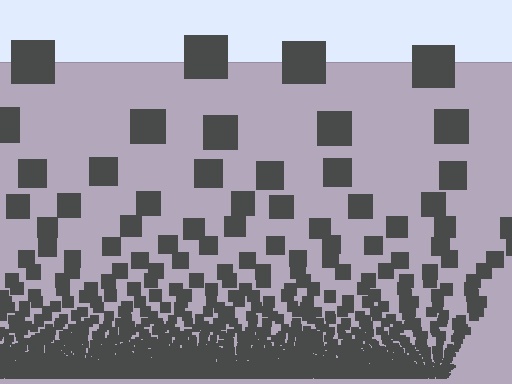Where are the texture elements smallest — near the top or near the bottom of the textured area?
Near the bottom.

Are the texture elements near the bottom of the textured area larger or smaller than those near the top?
Smaller. The gradient is inverted — elements near the bottom are smaller and denser.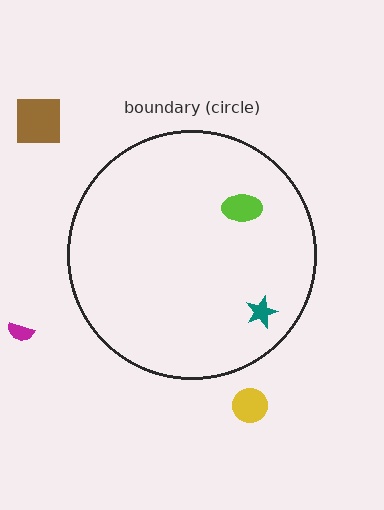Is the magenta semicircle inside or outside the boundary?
Outside.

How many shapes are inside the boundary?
2 inside, 3 outside.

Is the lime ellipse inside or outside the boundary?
Inside.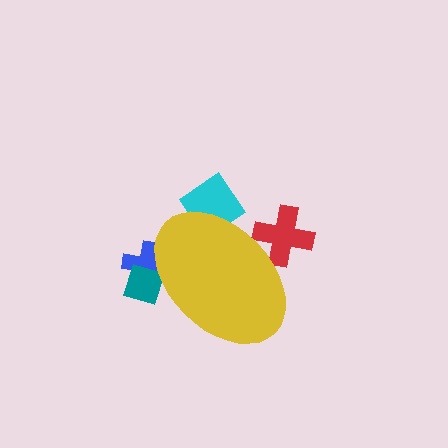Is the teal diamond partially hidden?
Yes, the teal diamond is partially hidden behind the yellow ellipse.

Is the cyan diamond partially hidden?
Yes, the cyan diamond is partially hidden behind the yellow ellipse.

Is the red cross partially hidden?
Yes, the red cross is partially hidden behind the yellow ellipse.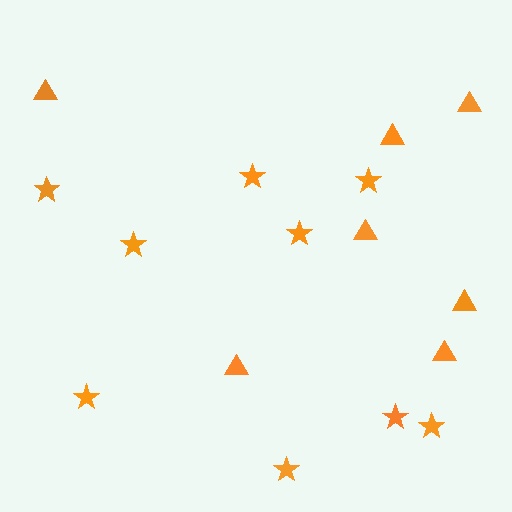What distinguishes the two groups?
There are 2 groups: one group of stars (9) and one group of triangles (7).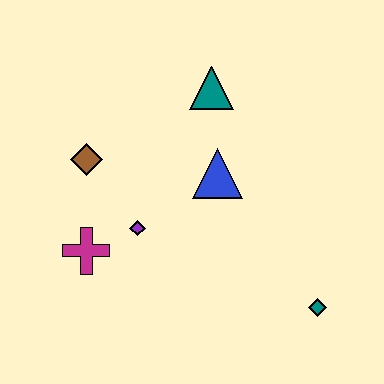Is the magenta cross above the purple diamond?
No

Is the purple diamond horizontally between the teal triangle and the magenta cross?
Yes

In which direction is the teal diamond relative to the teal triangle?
The teal diamond is below the teal triangle.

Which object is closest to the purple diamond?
The magenta cross is closest to the purple diamond.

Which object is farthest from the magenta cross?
The teal diamond is farthest from the magenta cross.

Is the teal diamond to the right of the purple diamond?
Yes